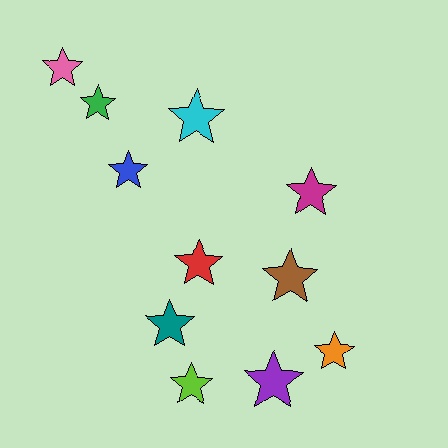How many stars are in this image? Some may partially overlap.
There are 11 stars.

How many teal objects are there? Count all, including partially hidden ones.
There is 1 teal object.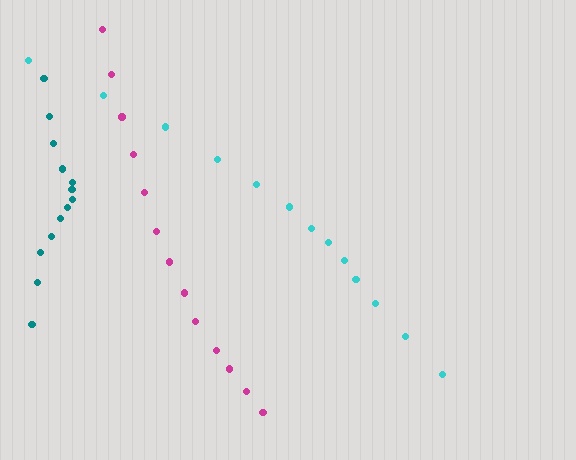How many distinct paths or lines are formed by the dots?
There are 3 distinct paths.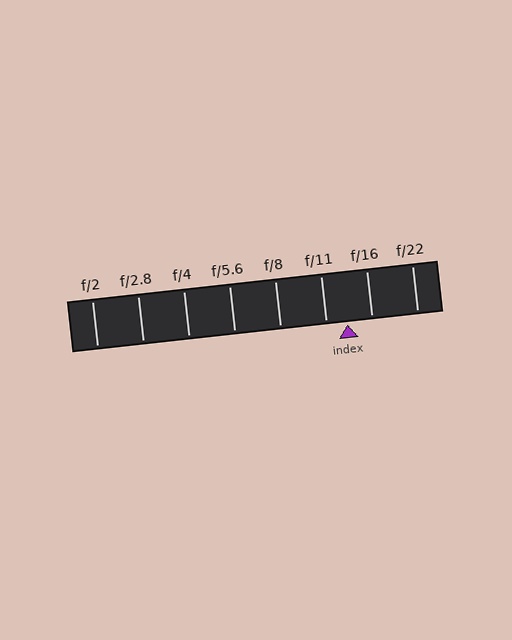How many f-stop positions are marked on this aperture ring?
There are 8 f-stop positions marked.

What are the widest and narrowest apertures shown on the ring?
The widest aperture shown is f/2 and the narrowest is f/22.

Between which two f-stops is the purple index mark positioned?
The index mark is between f/11 and f/16.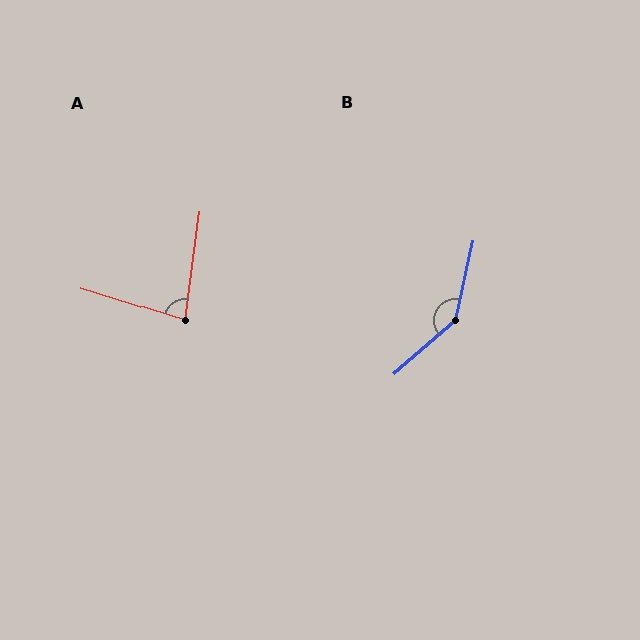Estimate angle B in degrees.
Approximately 143 degrees.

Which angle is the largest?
B, at approximately 143 degrees.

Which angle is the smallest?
A, at approximately 80 degrees.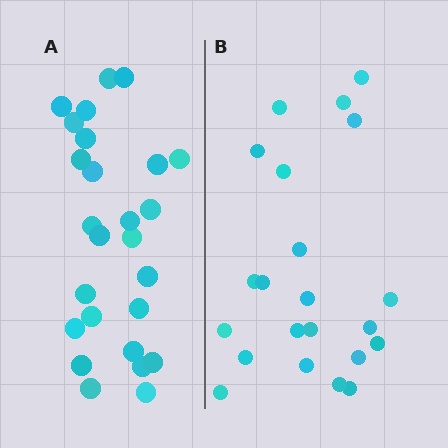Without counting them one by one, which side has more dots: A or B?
Region A (the left region) has more dots.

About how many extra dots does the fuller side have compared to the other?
Region A has about 4 more dots than region B.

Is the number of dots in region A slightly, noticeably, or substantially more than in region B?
Region A has only slightly more — the two regions are fairly close. The ratio is roughly 1.2 to 1.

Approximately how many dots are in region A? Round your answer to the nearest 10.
About 30 dots. (The exact count is 26, which rounds to 30.)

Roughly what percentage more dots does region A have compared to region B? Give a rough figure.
About 20% more.